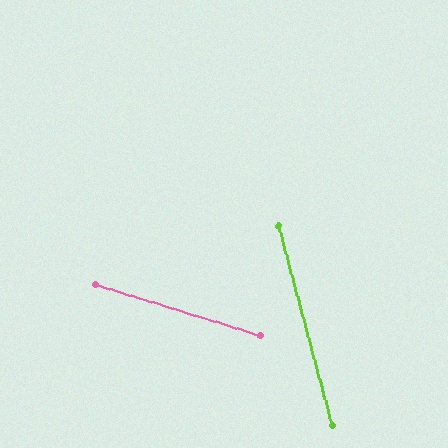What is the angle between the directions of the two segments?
Approximately 58 degrees.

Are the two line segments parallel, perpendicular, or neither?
Neither parallel nor perpendicular — they differ by about 58°.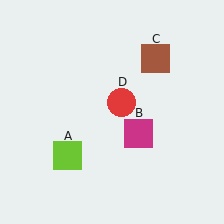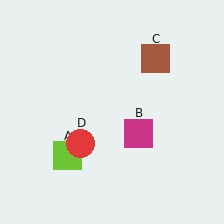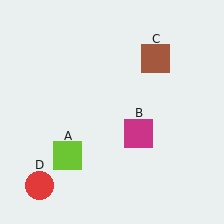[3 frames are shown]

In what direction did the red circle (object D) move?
The red circle (object D) moved down and to the left.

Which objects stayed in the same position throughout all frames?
Lime square (object A) and magenta square (object B) and brown square (object C) remained stationary.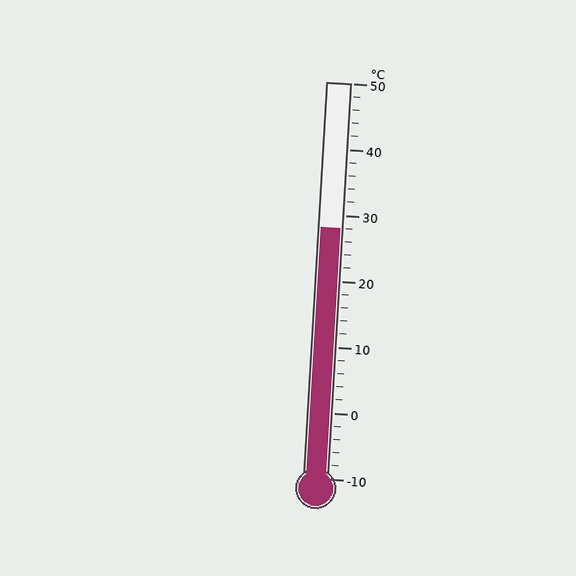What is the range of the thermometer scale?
The thermometer scale ranges from -10°C to 50°C.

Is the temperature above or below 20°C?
The temperature is above 20°C.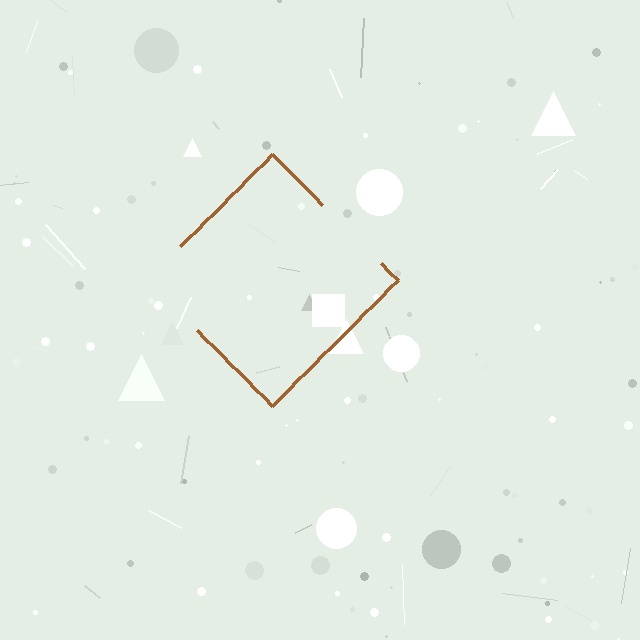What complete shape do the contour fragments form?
The contour fragments form a diamond.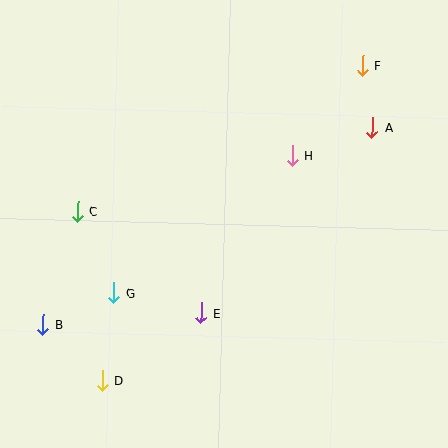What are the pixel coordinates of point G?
Point G is at (114, 293).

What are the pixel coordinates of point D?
Point D is at (102, 381).